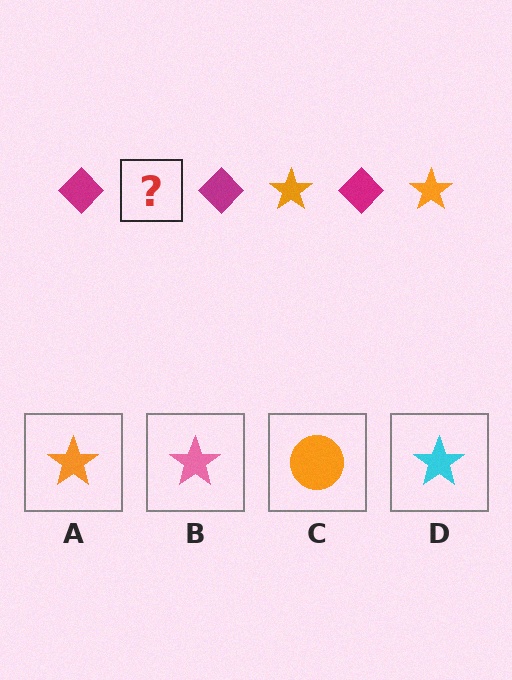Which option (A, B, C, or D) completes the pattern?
A.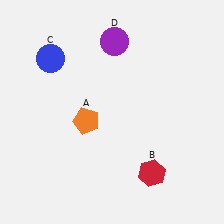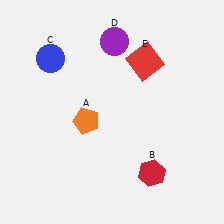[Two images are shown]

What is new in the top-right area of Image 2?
A red square (E) was added in the top-right area of Image 2.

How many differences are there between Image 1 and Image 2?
There is 1 difference between the two images.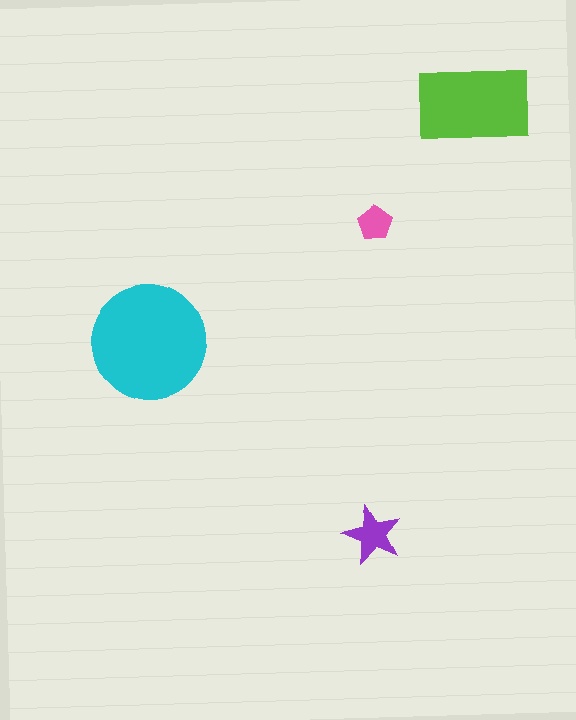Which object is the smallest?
The pink pentagon.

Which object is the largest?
The cyan circle.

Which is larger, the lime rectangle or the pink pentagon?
The lime rectangle.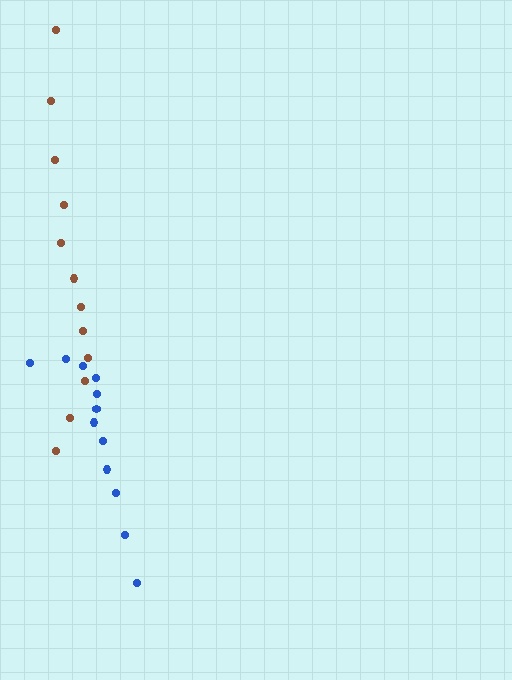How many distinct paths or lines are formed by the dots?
There are 2 distinct paths.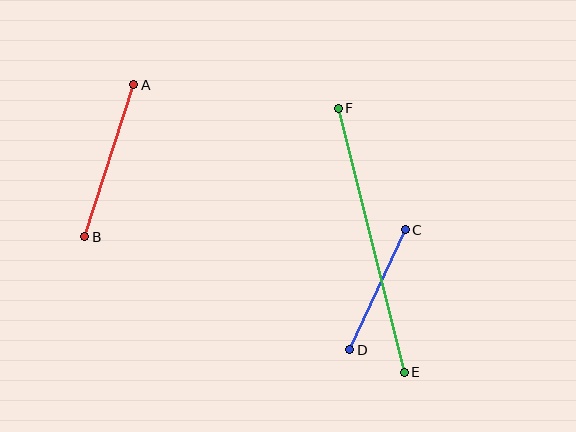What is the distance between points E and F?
The distance is approximately 272 pixels.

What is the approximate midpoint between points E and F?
The midpoint is at approximately (371, 240) pixels.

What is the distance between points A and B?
The distance is approximately 160 pixels.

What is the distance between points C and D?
The distance is approximately 132 pixels.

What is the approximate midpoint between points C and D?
The midpoint is at approximately (377, 290) pixels.